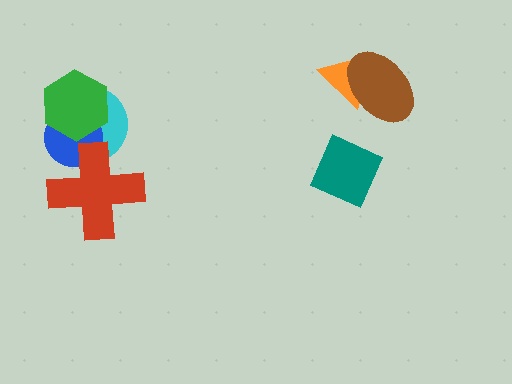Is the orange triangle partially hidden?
Yes, it is partially covered by another shape.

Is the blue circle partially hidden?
Yes, it is partially covered by another shape.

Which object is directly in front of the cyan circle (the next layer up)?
The blue circle is directly in front of the cyan circle.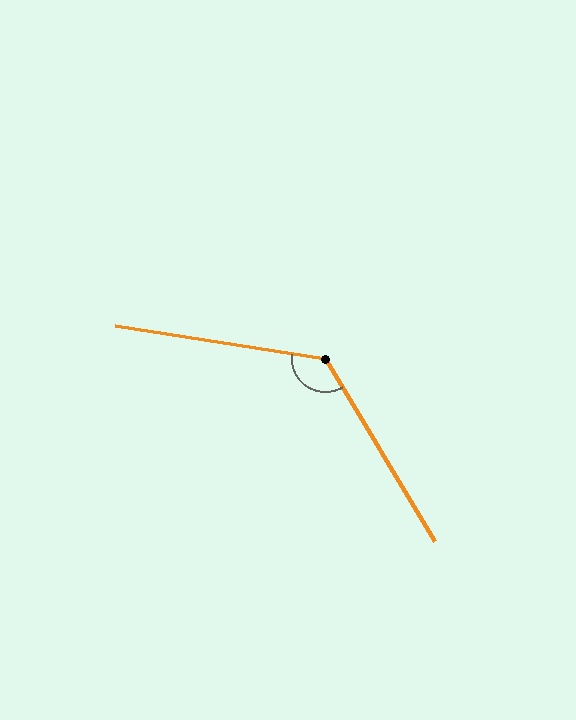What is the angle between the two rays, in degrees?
Approximately 130 degrees.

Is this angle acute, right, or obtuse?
It is obtuse.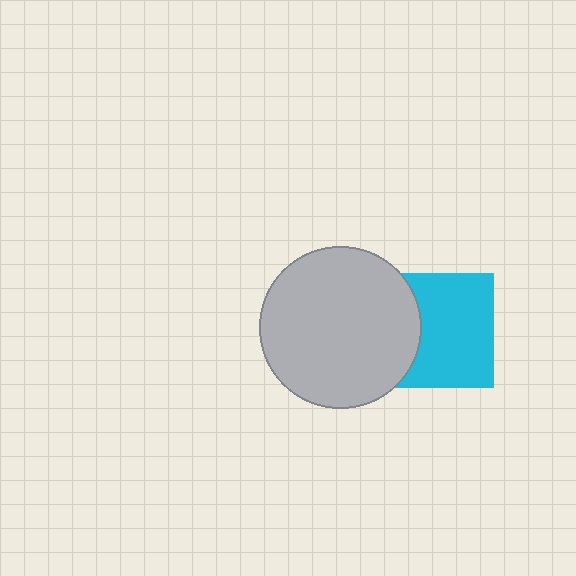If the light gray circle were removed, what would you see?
You would see the complete cyan square.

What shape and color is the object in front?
The object in front is a light gray circle.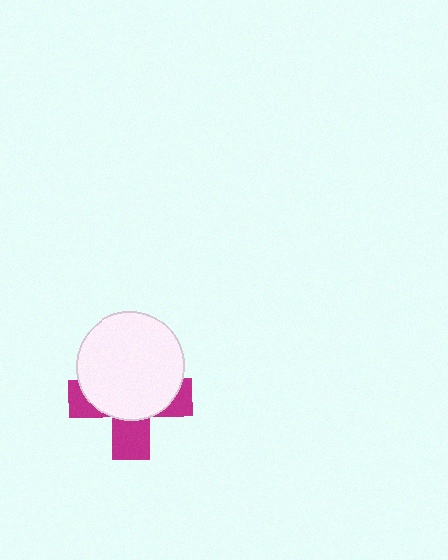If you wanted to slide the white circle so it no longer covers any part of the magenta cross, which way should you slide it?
Slide it up — that is the most direct way to separate the two shapes.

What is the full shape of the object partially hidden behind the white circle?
The partially hidden object is a magenta cross.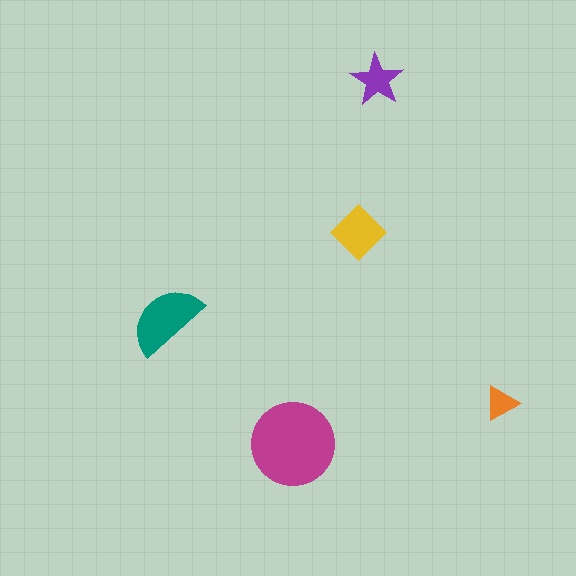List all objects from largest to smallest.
The magenta circle, the teal semicircle, the yellow diamond, the purple star, the orange triangle.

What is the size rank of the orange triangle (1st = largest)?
5th.